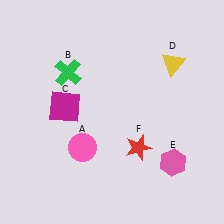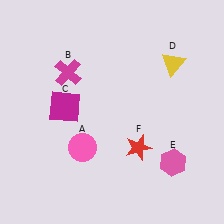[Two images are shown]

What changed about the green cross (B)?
In Image 1, B is green. In Image 2, it changed to magenta.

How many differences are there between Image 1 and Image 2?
There is 1 difference between the two images.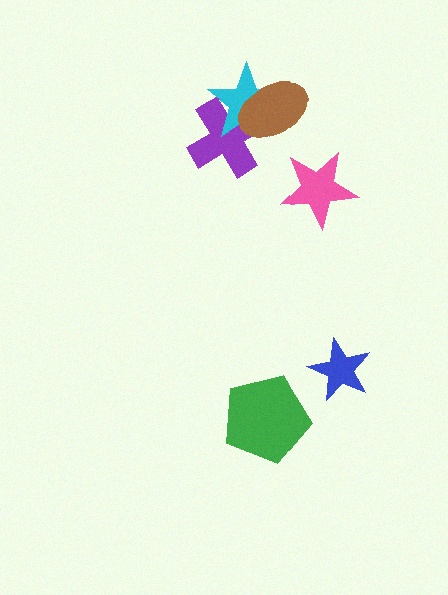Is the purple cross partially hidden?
Yes, it is partially covered by another shape.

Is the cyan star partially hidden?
Yes, it is partially covered by another shape.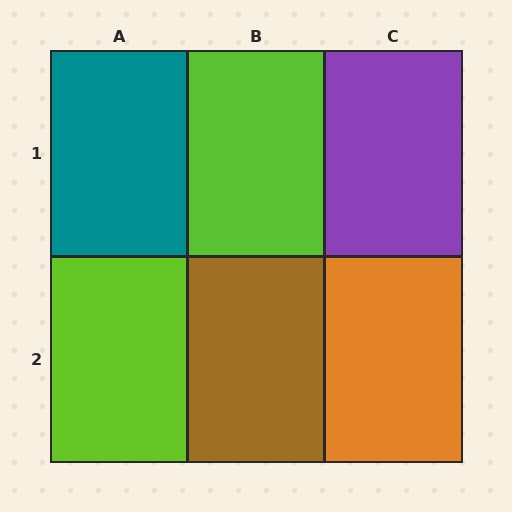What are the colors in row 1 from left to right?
Teal, lime, purple.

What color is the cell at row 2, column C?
Orange.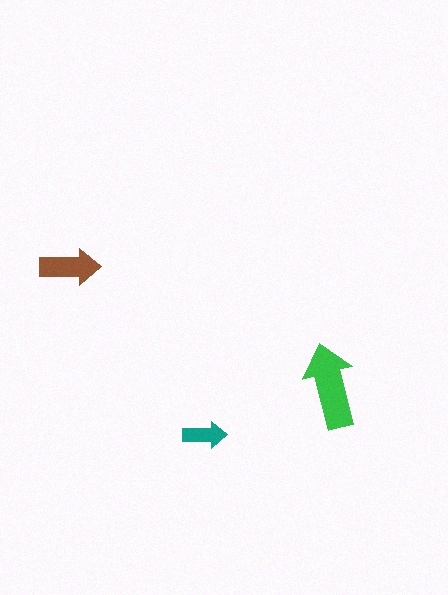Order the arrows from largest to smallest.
the green one, the brown one, the teal one.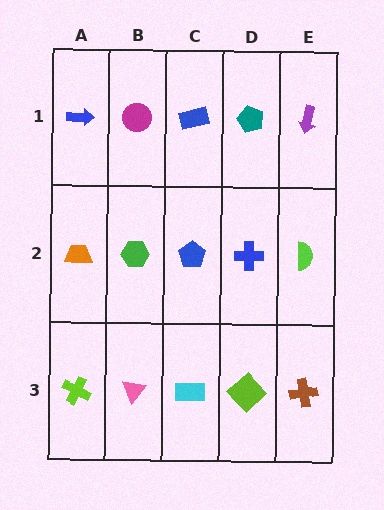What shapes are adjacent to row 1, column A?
An orange trapezoid (row 2, column A), a magenta circle (row 1, column B).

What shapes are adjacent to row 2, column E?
A purple arrow (row 1, column E), a brown cross (row 3, column E), a blue cross (row 2, column D).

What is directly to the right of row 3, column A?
A pink triangle.